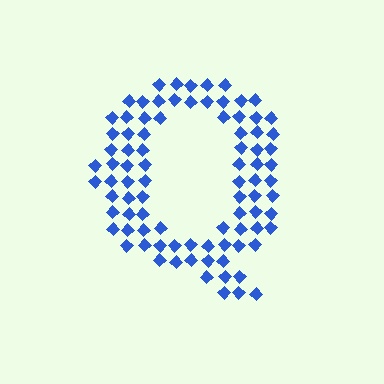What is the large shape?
The large shape is the letter Q.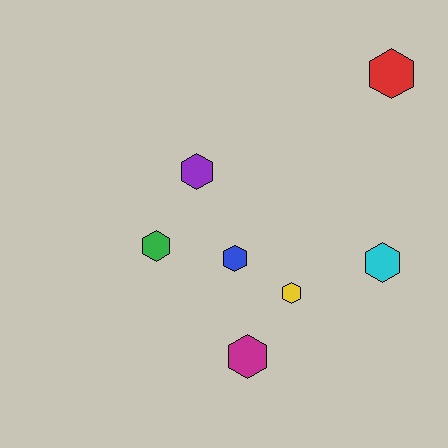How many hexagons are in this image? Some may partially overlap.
There are 7 hexagons.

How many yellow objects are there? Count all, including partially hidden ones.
There is 1 yellow object.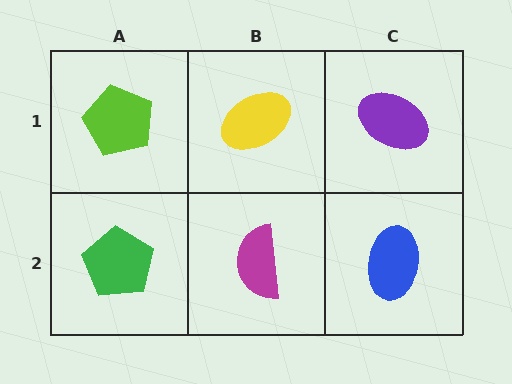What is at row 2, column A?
A green pentagon.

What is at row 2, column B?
A magenta semicircle.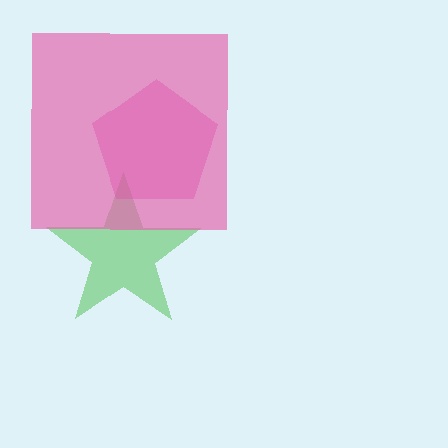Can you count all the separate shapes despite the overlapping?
Yes, there are 3 separate shapes.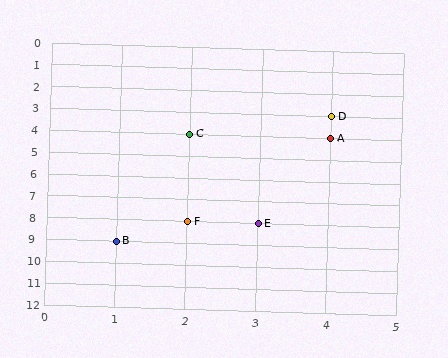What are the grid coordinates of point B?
Point B is at grid coordinates (1, 9).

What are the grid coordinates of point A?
Point A is at grid coordinates (4, 4).